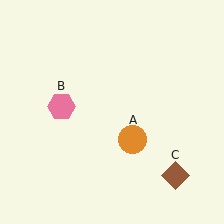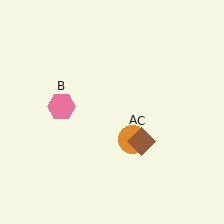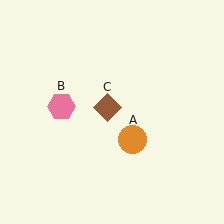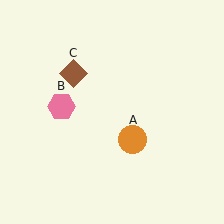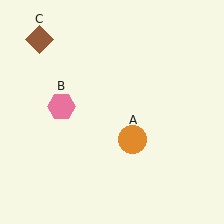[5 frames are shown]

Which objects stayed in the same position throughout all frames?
Orange circle (object A) and pink hexagon (object B) remained stationary.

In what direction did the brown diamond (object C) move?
The brown diamond (object C) moved up and to the left.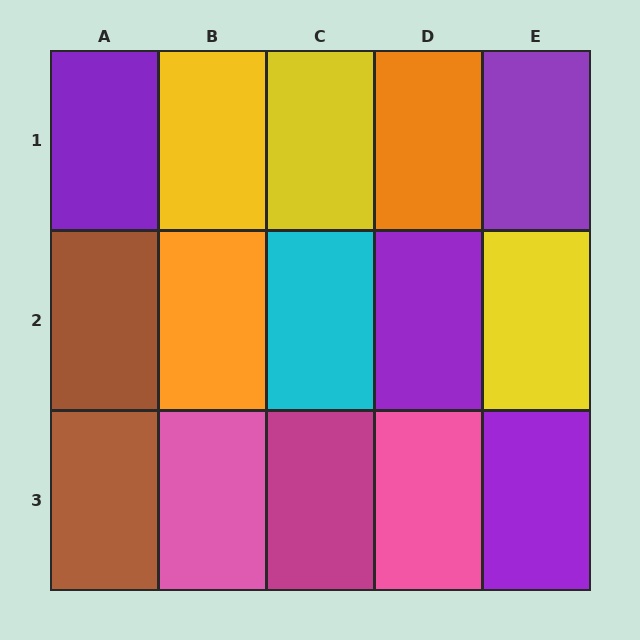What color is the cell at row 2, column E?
Yellow.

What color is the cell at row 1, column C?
Yellow.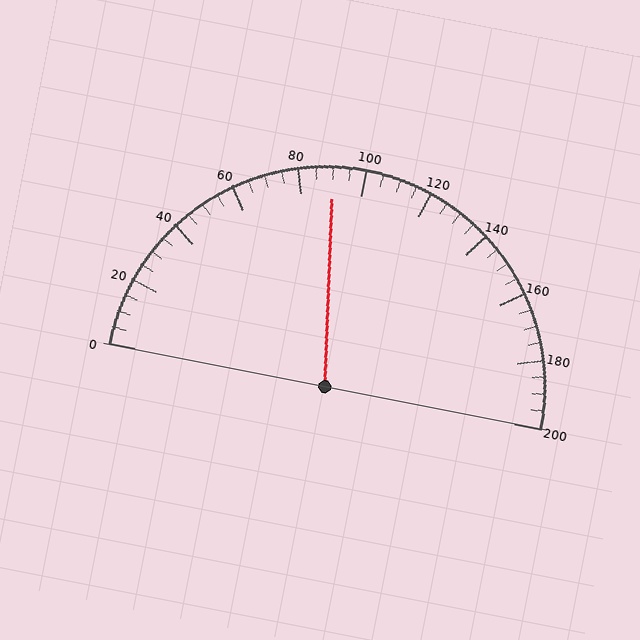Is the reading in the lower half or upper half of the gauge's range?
The reading is in the lower half of the range (0 to 200).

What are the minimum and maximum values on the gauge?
The gauge ranges from 0 to 200.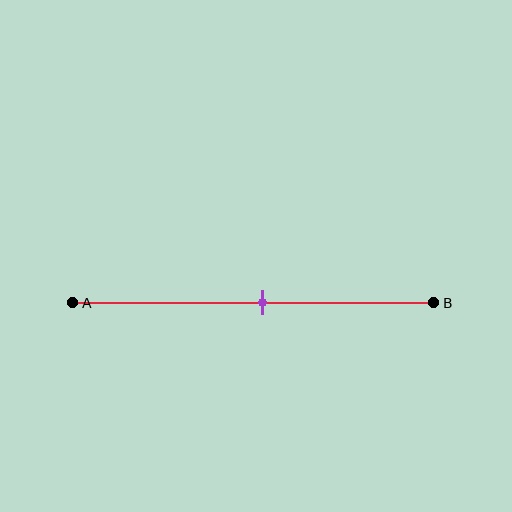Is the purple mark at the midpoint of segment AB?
Yes, the mark is approximately at the midpoint.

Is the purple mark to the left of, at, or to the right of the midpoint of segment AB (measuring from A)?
The purple mark is approximately at the midpoint of segment AB.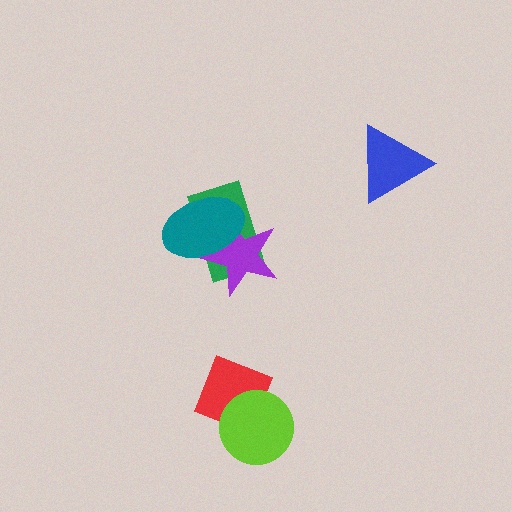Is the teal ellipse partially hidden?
No, no other shape covers it.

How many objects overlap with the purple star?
2 objects overlap with the purple star.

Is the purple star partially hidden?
Yes, it is partially covered by another shape.